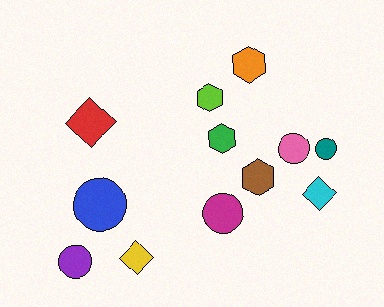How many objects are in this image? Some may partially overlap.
There are 12 objects.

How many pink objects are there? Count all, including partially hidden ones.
There is 1 pink object.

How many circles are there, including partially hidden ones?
There are 5 circles.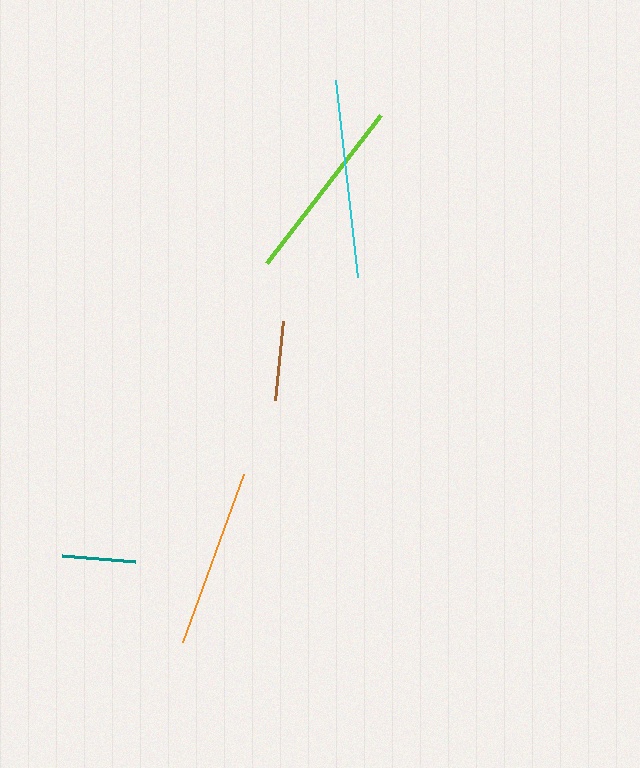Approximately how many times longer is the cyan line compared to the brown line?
The cyan line is approximately 2.5 times the length of the brown line.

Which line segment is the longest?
The cyan line is the longest at approximately 198 pixels.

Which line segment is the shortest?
The teal line is the shortest at approximately 72 pixels.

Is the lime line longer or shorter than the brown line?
The lime line is longer than the brown line.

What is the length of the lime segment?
The lime segment is approximately 187 pixels long.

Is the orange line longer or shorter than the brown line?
The orange line is longer than the brown line.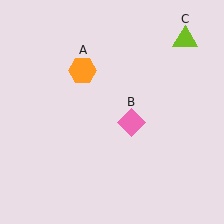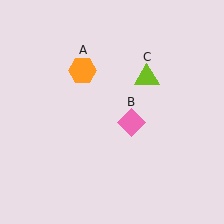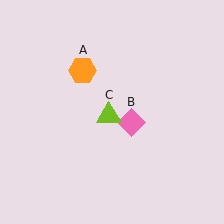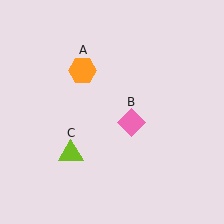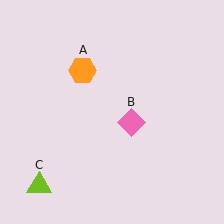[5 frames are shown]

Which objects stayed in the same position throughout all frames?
Orange hexagon (object A) and pink diamond (object B) remained stationary.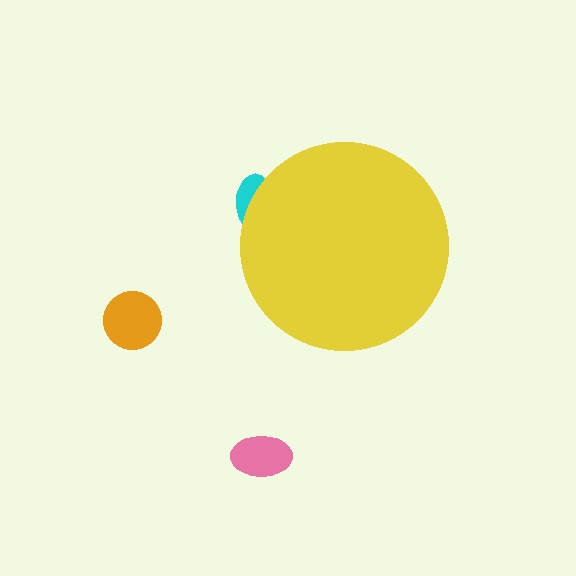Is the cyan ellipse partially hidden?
Yes, the cyan ellipse is partially hidden behind the yellow circle.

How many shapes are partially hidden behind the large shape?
1 shape is partially hidden.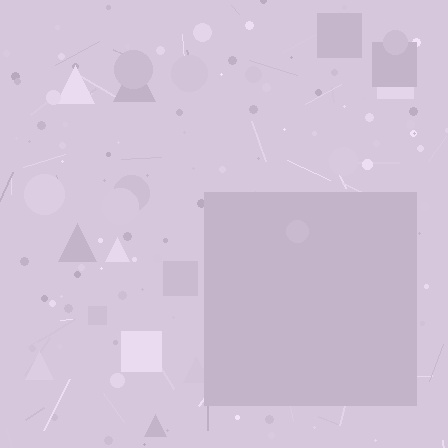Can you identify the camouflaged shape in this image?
The camouflaged shape is a square.